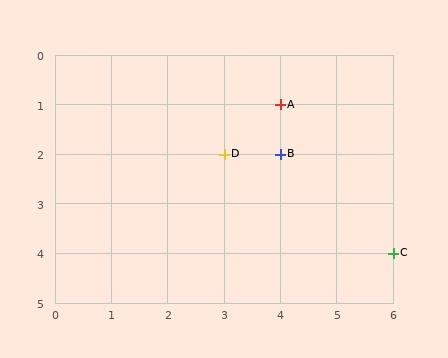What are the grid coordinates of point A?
Point A is at grid coordinates (4, 1).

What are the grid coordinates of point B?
Point B is at grid coordinates (4, 2).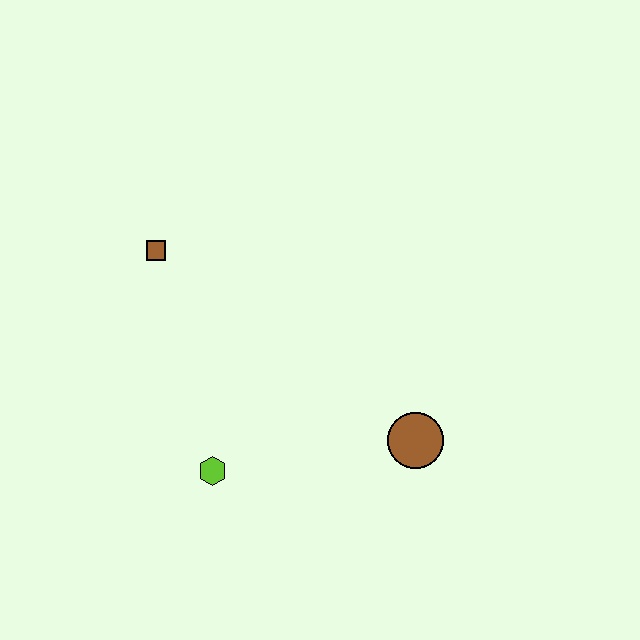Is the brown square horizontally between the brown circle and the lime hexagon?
No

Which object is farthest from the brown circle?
The brown square is farthest from the brown circle.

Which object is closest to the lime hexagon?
The brown circle is closest to the lime hexagon.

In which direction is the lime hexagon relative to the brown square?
The lime hexagon is below the brown square.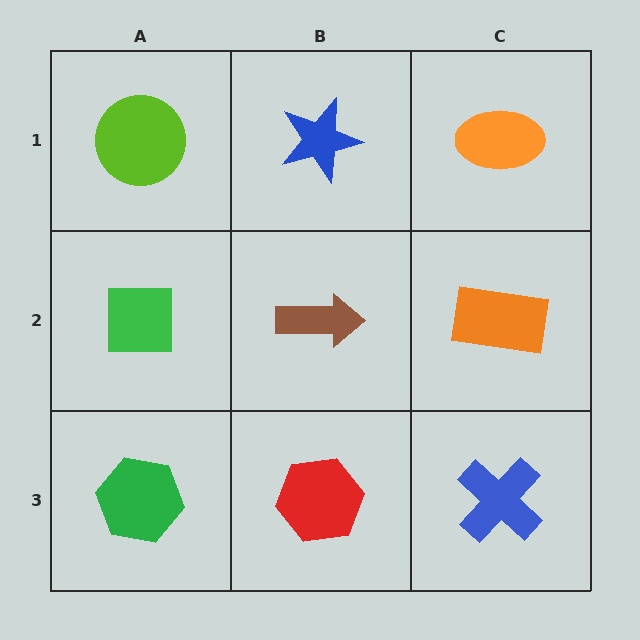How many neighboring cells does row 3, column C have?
2.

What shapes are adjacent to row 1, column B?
A brown arrow (row 2, column B), a lime circle (row 1, column A), an orange ellipse (row 1, column C).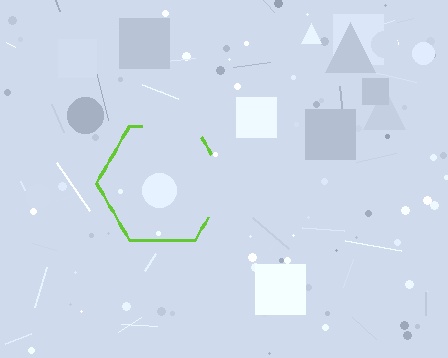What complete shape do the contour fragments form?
The contour fragments form a hexagon.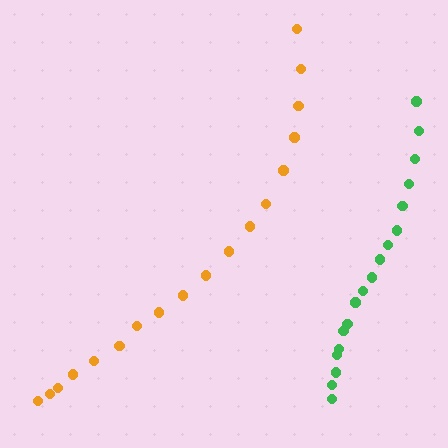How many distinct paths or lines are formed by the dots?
There are 2 distinct paths.